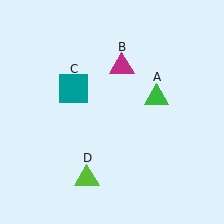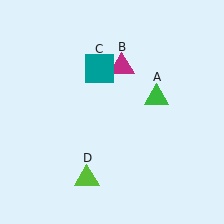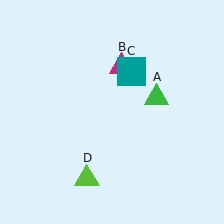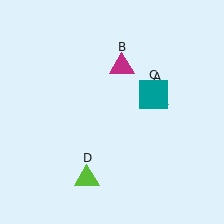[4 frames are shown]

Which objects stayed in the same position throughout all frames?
Green triangle (object A) and magenta triangle (object B) and lime triangle (object D) remained stationary.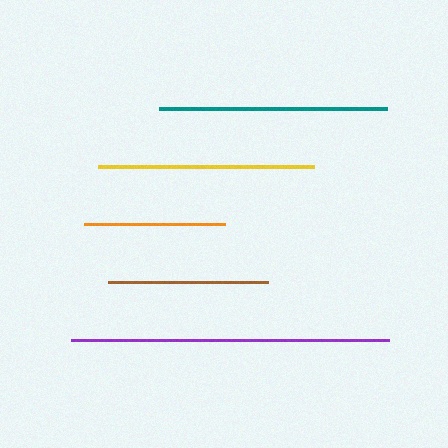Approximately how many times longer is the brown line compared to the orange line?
The brown line is approximately 1.1 times the length of the orange line.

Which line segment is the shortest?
The orange line is the shortest at approximately 141 pixels.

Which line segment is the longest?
The purple line is the longest at approximately 318 pixels.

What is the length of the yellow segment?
The yellow segment is approximately 216 pixels long.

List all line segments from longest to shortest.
From longest to shortest: purple, teal, yellow, brown, orange.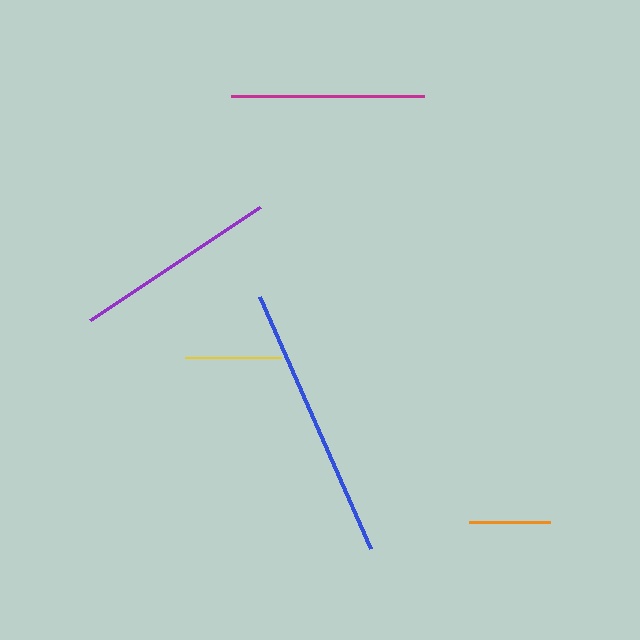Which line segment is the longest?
The blue line is the longest at approximately 275 pixels.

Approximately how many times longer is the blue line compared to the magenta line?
The blue line is approximately 1.4 times the length of the magenta line.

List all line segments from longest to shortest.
From longest to shortest: blue, purple, magenta, yellow, orange.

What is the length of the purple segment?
The purple segment is approximately 204 pixels long.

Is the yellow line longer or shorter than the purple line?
The purple line is longer than the yellow line.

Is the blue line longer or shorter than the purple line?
The blue line is longer than the purple line.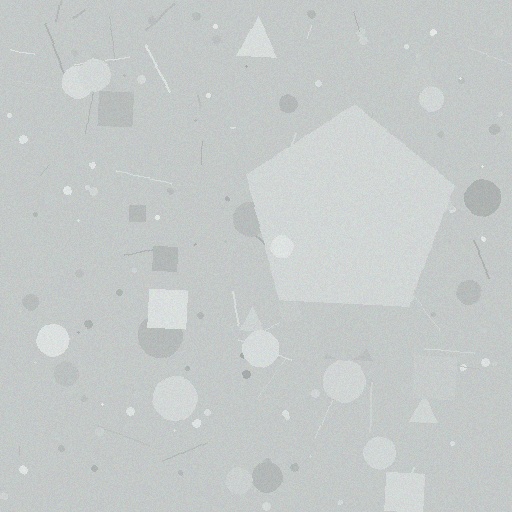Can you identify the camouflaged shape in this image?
The camouflaged shape is a pentagon.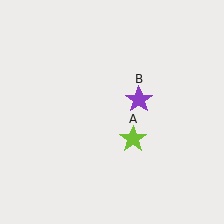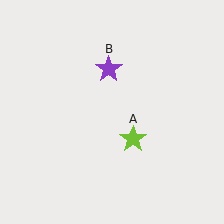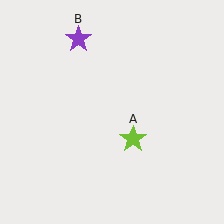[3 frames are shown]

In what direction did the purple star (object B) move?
The purple star (object B) moved up and to the left.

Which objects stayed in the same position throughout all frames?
Lime star (object A) remained stationary.